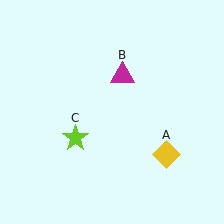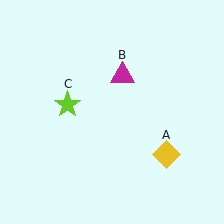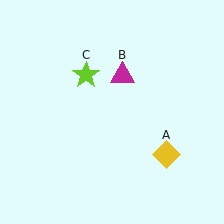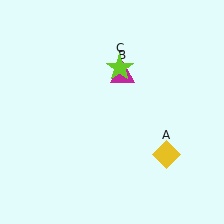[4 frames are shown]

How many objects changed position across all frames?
1 object changed position: lime star (object C).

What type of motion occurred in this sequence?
The lime star (object C) rotated clockwise around the center of the scene.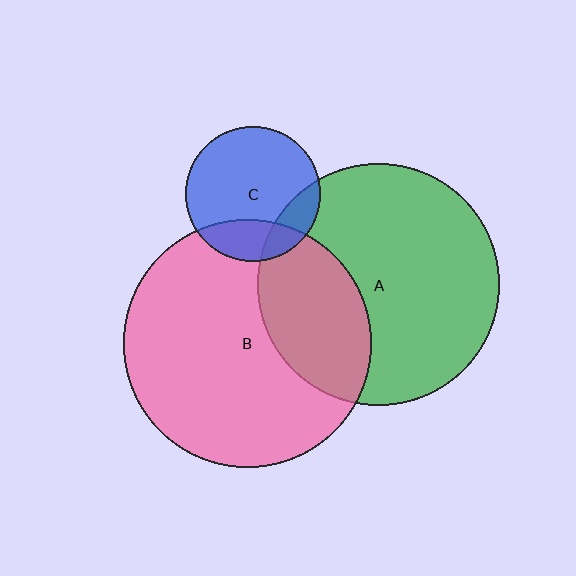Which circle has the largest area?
Circle B (pink).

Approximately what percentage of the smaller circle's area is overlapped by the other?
Approximately 15%.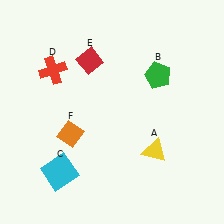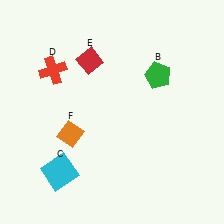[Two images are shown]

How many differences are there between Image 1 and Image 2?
There is 1 difference between the two images.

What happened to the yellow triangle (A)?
The yellow triangle (A) was removed in Image 2. It was in the bottom-right area of Image 1.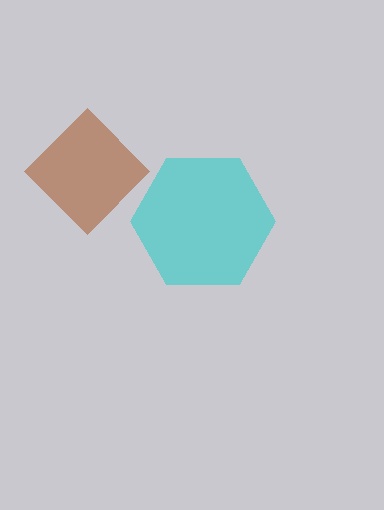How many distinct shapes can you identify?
There are 2 distinct shapes: a brown diamond, a cyan hexagon.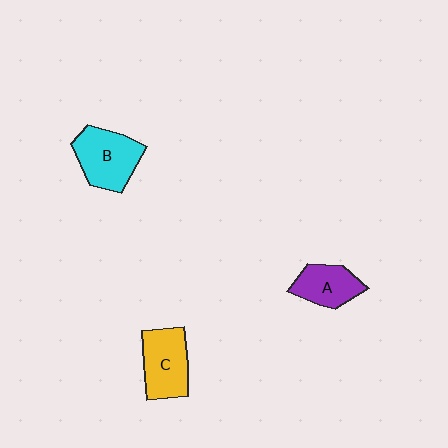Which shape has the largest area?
Shape B (cyan).